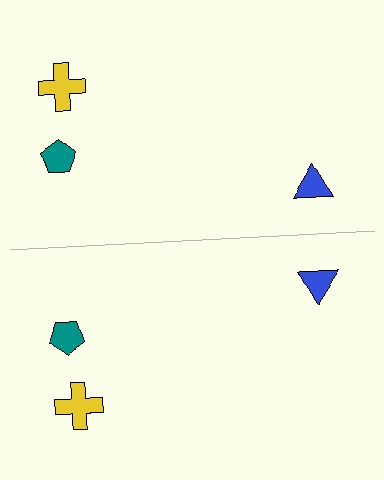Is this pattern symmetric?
Yes, this pattern has bilateral (reflection) symmetry.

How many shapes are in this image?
There are 6 shapes in this image.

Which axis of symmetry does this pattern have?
The pattern has a horizontal axis of symmetry running through the center of the image.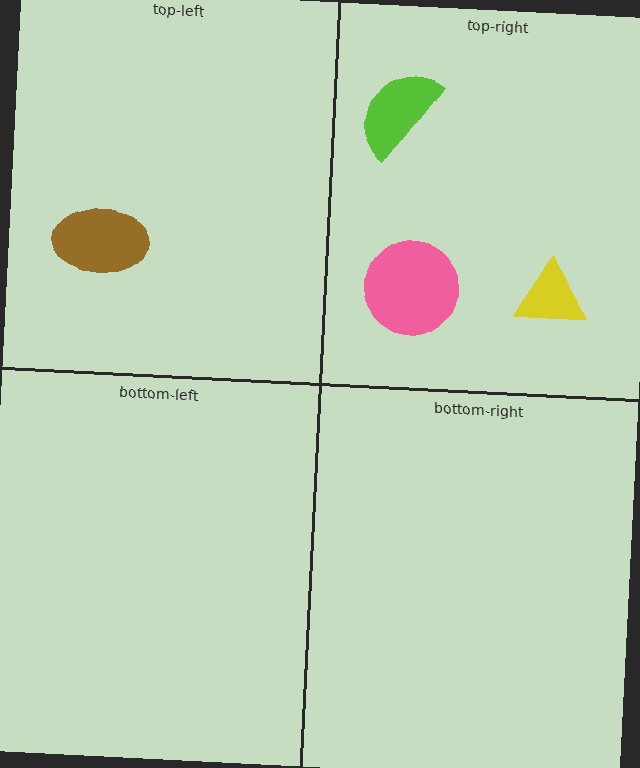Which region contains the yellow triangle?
The top-right region.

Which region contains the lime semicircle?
The top-right region.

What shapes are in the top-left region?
The brown ellipse.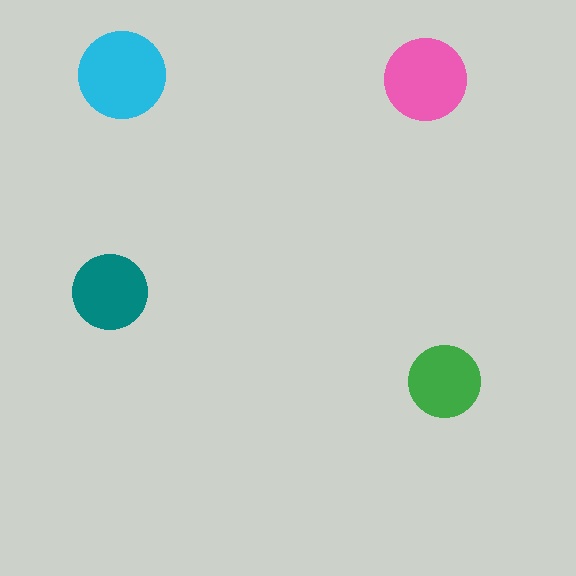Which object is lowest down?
The green circle is bottommost.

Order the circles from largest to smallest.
the cyan one, the pink one, the teal one, the green one.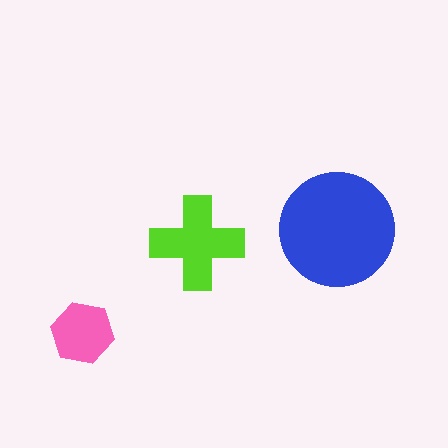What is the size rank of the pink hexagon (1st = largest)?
3rd.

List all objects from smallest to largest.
The pink hexagon, the lime cross, the blue circle.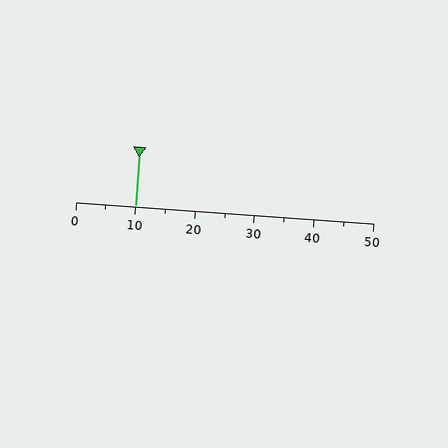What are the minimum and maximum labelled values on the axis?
The axis runs from 0 to 50.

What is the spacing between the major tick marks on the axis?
The major ticks are spaced 10 apart.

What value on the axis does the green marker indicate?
The marker indicates approximately 10.